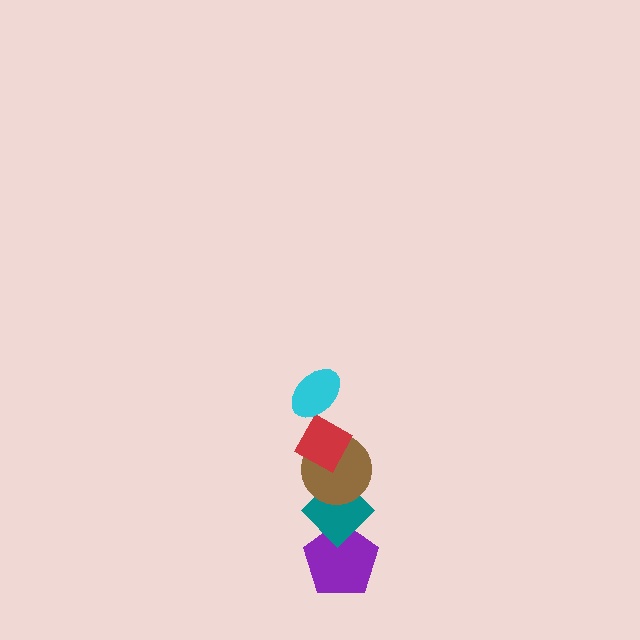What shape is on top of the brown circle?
The red diamond is on top of the brown circle.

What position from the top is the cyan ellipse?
The cyan ellipse is 1st from the top.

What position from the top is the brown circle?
The brown circle is 3rd from the top.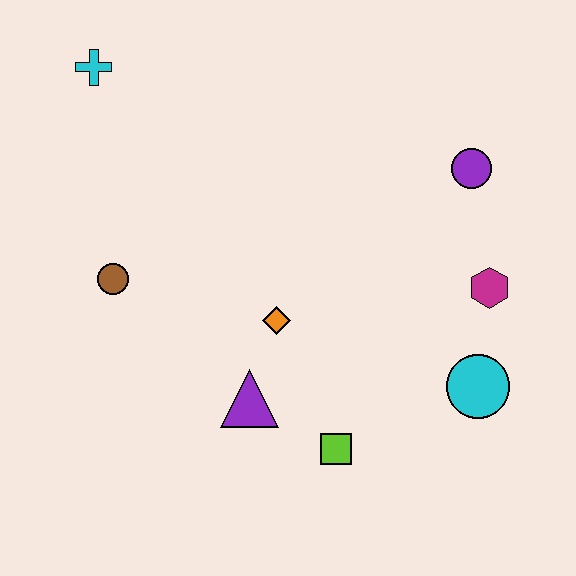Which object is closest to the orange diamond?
The purple triangle is closest to the orange diamond.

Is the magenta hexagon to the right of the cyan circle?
Yes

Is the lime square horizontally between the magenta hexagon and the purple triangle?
Yes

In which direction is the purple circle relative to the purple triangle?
The purple circle is above the purple triangle.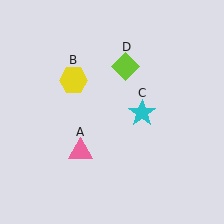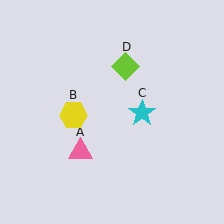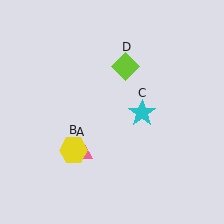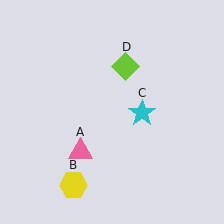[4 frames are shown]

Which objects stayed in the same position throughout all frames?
Pink triangle (object A) and cyan star (object C) and lime diamond (object D) remained stationary.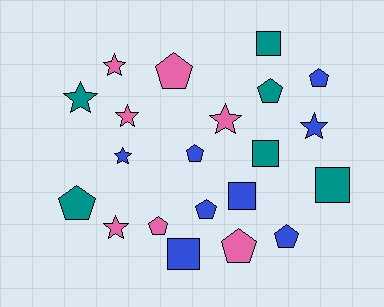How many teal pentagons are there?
There are 2 teal pentagons.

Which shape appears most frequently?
Pentagon, with 9 objects.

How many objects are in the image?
There are 21 objects.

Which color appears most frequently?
Blue, with 8 objects.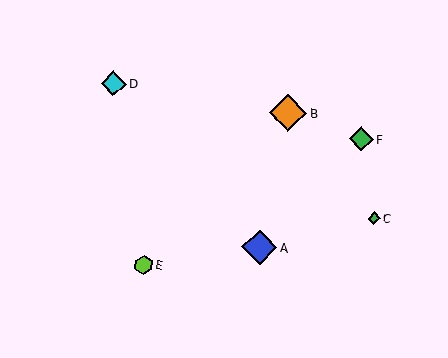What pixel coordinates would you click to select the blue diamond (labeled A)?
Click at (259, 247) to select the blue diamond A.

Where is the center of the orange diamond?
The center of the orange diamond is at (288, 113).